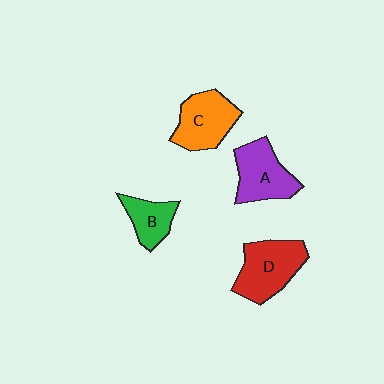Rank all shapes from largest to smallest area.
From largest to smallest: D (red), C (orange), A (purple), B (green).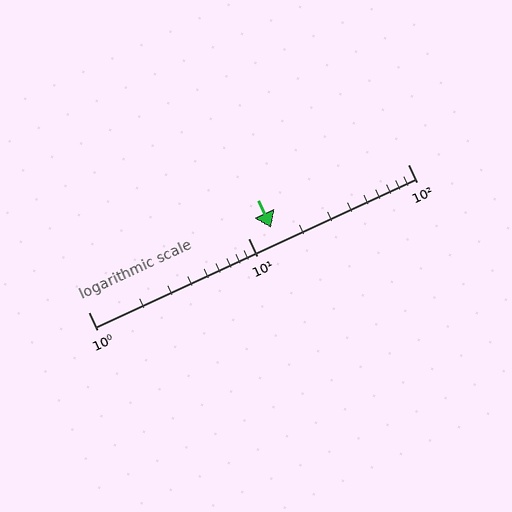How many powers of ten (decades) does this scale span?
The scale spans 2 decades, from 1 to 100.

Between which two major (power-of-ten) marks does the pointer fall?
The pointer is between 10 and 100.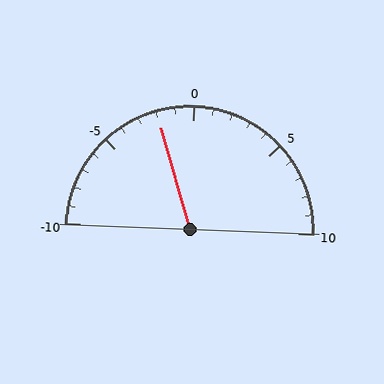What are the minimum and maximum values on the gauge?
The gauge ranges from -10 to 10.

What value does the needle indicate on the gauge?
The needle indicates approximately -2.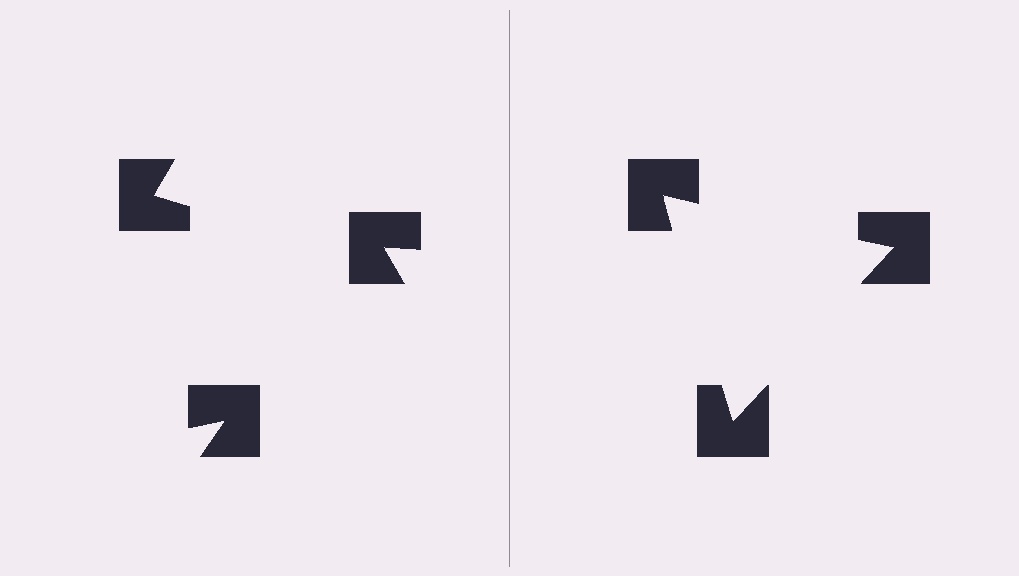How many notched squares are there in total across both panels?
6 — 3 on each side.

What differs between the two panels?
The notched squares are positioned identically on both sides; only the wedge orientations differ. On the right they align to a triangle; on the left they are misaligned.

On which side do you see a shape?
An illusory triangle appears on the right side. On the left side the wedge cuts are rotated, so no coherent shape forms.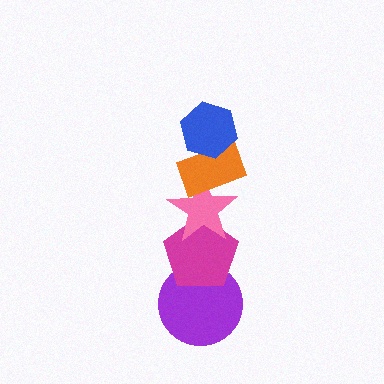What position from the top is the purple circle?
The purple circle is 5th from the top.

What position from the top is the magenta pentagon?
The magenta pentagon is 4th from the top.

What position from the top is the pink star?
The pink star is 3rd from the top.